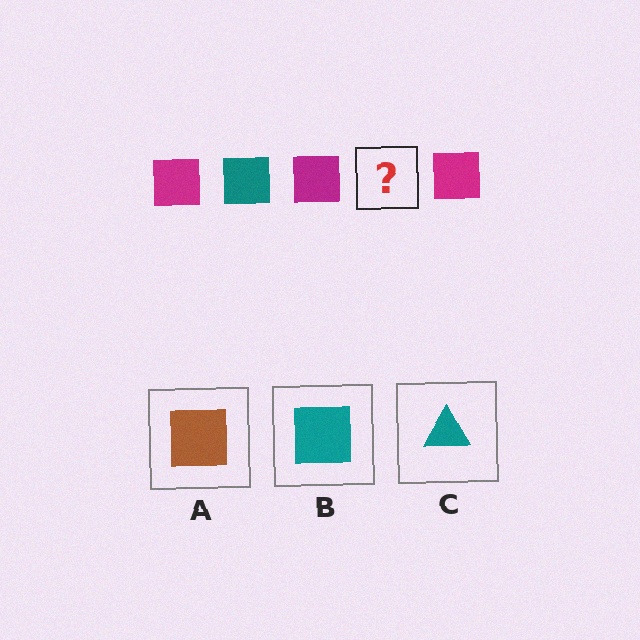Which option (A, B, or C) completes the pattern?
B.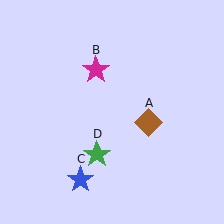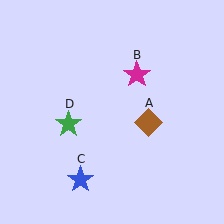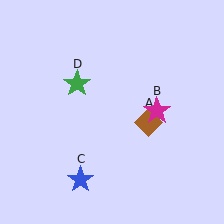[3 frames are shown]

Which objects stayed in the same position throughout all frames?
Brown diamond (object A) and blue star (object C) remained stationary.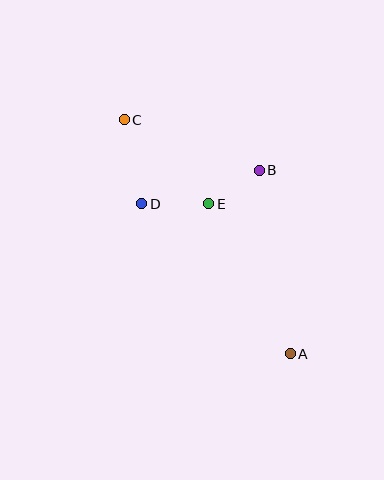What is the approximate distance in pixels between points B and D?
The distance between B and D is approximately 122 pixels.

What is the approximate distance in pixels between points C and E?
The distance between C and E is approximately 119 pixels.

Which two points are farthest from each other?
Points A and C are farthest from each other.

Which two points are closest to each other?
Points B and E are closest to each other.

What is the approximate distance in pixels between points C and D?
The distance between C and D is approximately 86 pixels.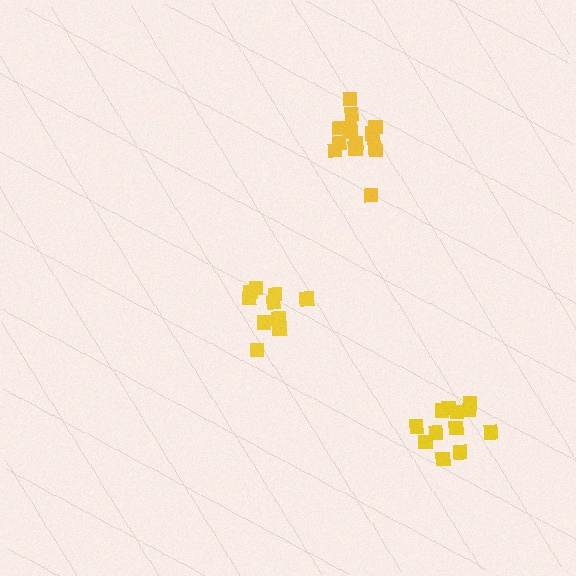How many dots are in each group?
Group 1: 10 dots, Group 2: 14 dots, Group 3: 12 dots (36 total).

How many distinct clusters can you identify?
There are 3 distinct clusters.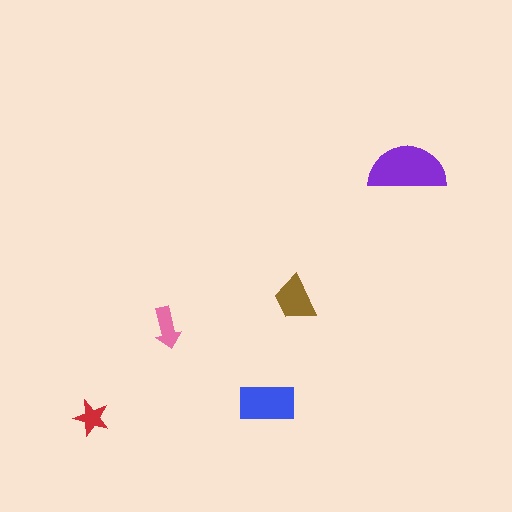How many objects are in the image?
There are 5 objects in the image.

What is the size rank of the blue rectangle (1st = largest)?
2nd.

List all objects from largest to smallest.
The purple semicircle, the blue rectangle, the brown trapezoid, the pink arrow, the red star.